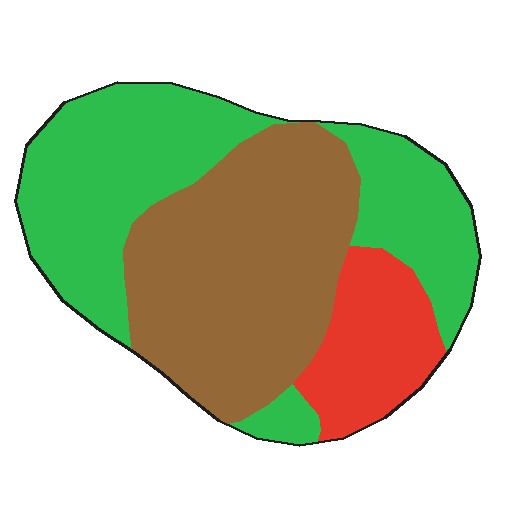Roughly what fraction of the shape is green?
Green takes up about two fifths (2/5) of the shape.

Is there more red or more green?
Green.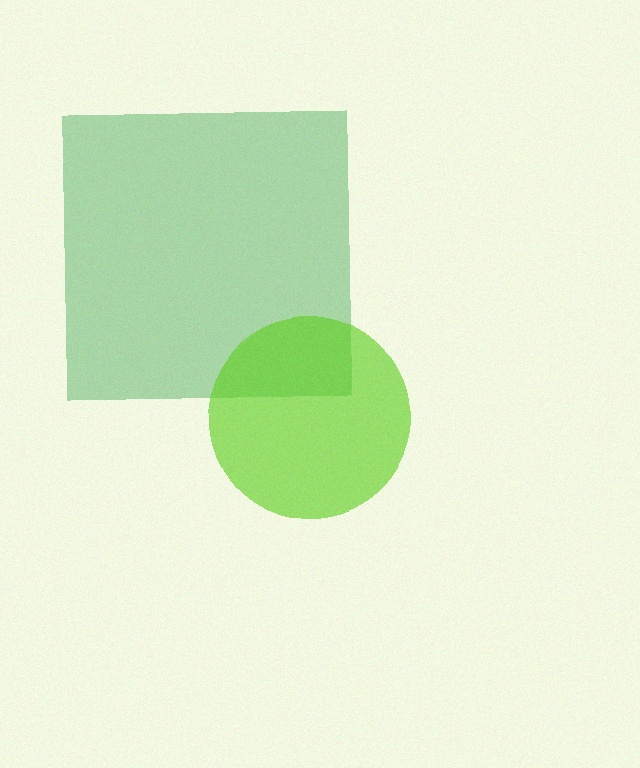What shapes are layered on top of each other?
The layered shapes are: a green square, a lime circle.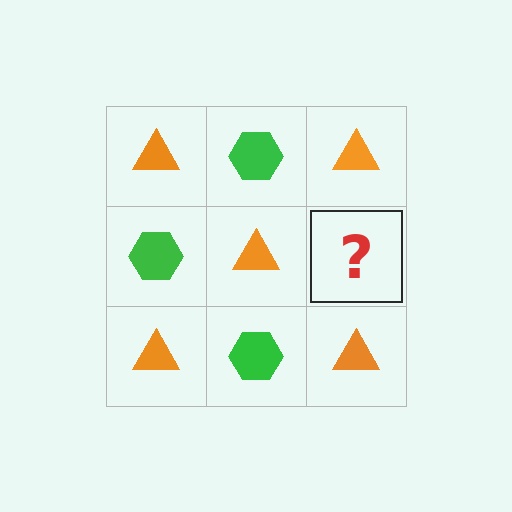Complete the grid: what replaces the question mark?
The question mark should be replaced with a green hexagon.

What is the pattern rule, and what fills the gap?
The rule is that it alternates orange triangle and green hexagon in a checkerboard pattern. The gap should be filled with a green hexagon.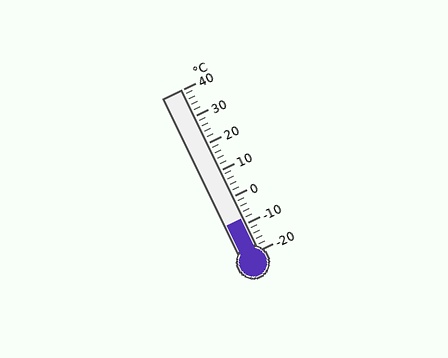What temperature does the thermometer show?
The thermometer shows approximately -8°C.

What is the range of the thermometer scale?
The thermometer scale ranges from -20°C to 40°C.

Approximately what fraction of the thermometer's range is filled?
The thermometer is filled to approximately 20% of its range.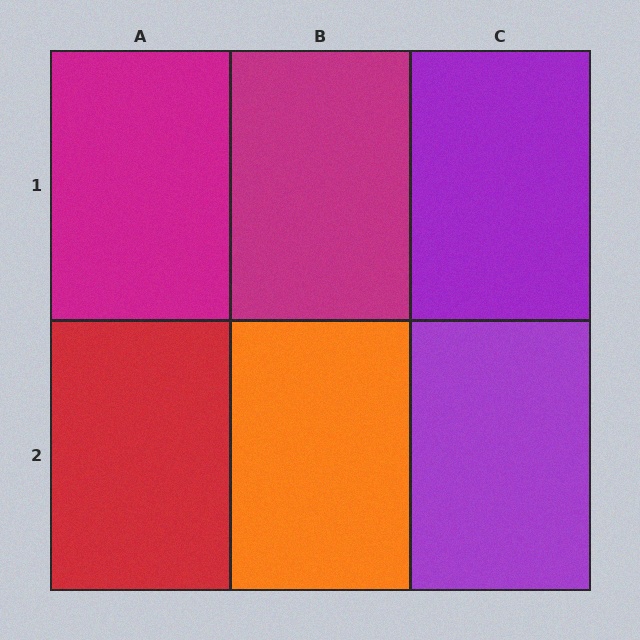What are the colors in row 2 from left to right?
Red, orange, purple.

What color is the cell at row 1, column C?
Purple.